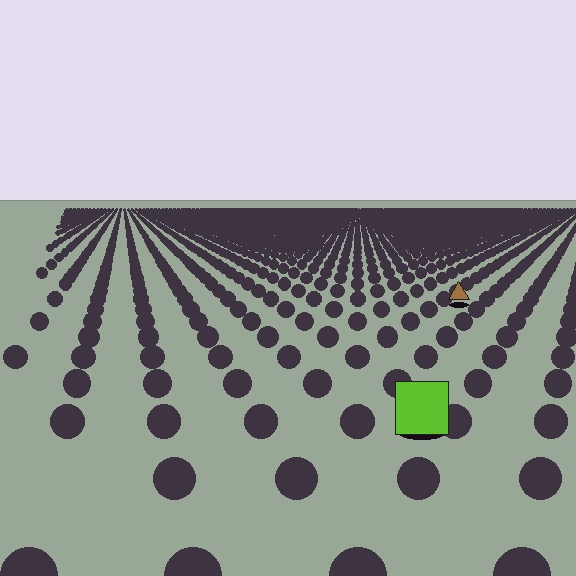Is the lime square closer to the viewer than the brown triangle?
Yes. The lime square is closer — you can tell from the texture gradient: the ground texture is coarser near it.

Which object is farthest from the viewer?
The brown triangle is farthest from the viewer. It appears smaller and the ground texture around it is denser.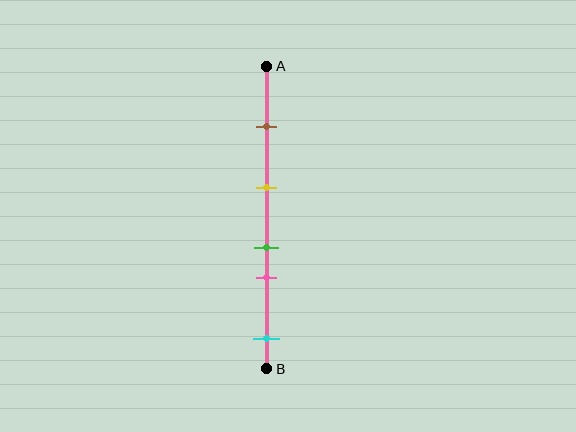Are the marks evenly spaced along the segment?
No, the marks are not evenly spaced.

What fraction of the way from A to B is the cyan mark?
The cyan mark is approximately 90% (0.9) of the way from A to B.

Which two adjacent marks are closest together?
The green and pink marks are the closest adjacent pair.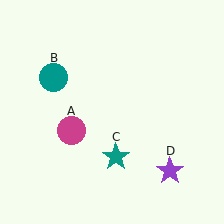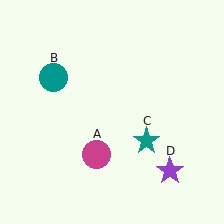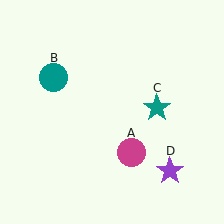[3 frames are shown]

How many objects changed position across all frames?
2 objects changed position: magenta circle (object A), teal star (object C).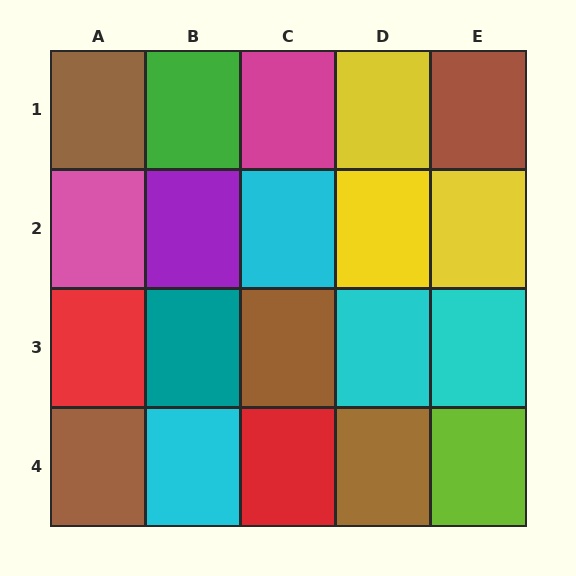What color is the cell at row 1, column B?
Green.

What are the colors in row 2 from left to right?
Pink, purple, cyan, yellow, yellow.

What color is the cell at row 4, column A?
Brown.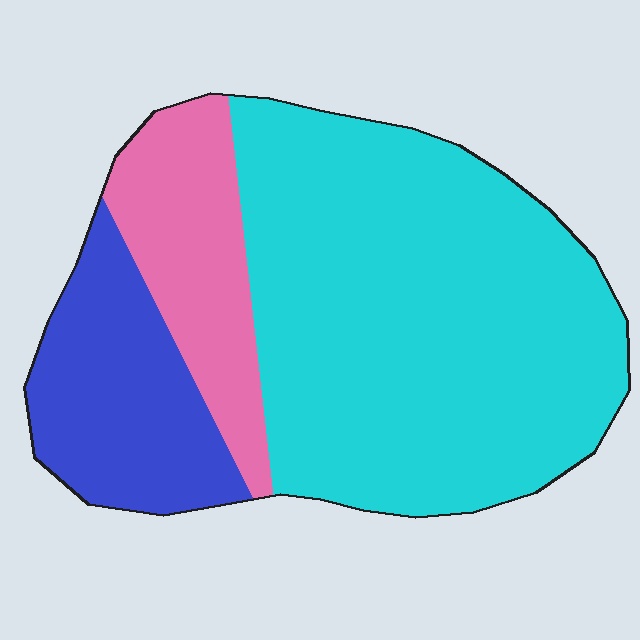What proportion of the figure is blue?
Blue covers about 20% of the figure.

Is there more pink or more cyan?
Cyan.